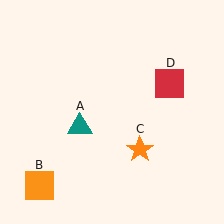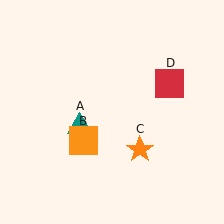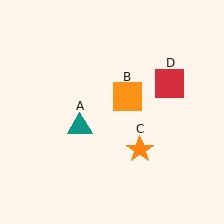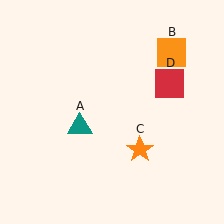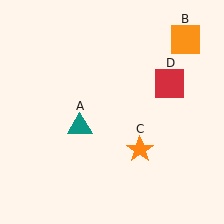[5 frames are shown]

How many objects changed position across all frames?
1 object changed position: orange square (object B).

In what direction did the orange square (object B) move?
The orange square (object B) moved up and to the right.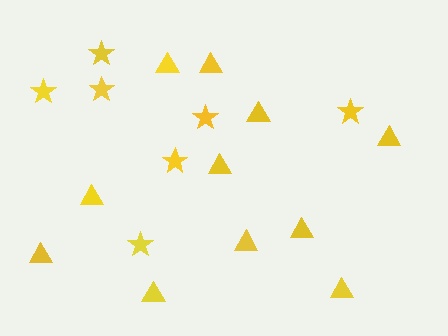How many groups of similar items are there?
There are 2 groups: one group of stars (7) and one group of triangles (11).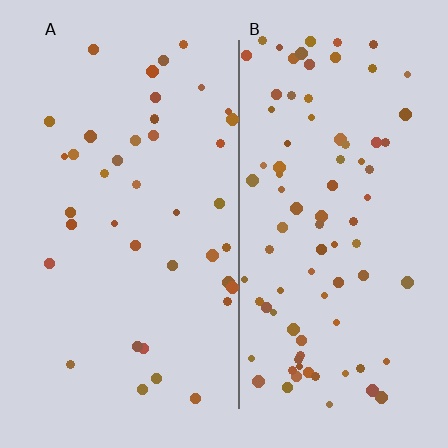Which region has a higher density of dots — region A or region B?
B (the right).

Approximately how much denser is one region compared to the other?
Approximately 2.1× — region B over region A.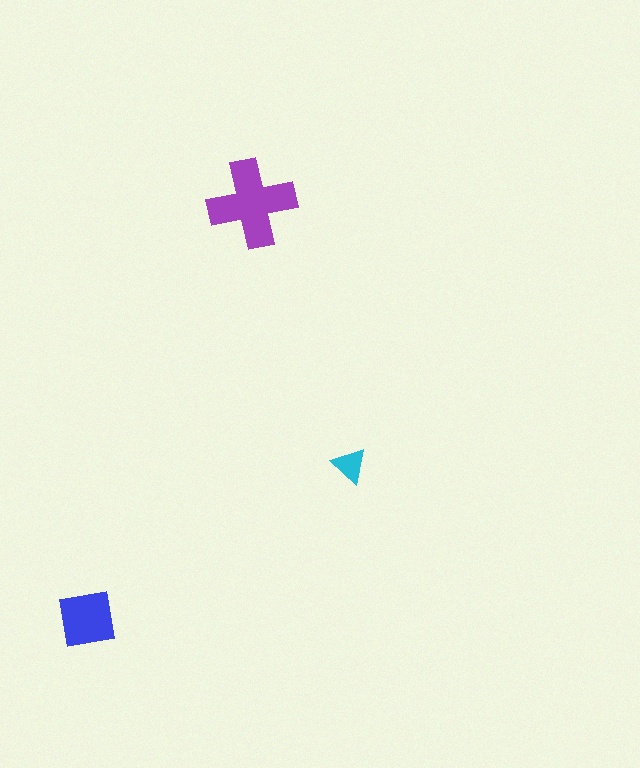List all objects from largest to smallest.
The purple cross, the blue square, the cyan triangle.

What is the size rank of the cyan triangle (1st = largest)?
3rd.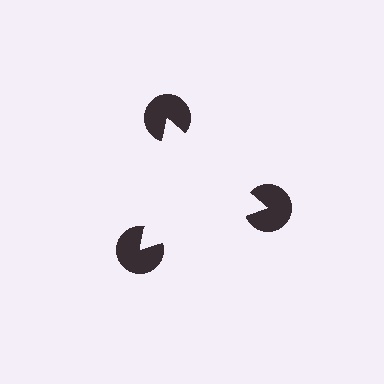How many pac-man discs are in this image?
There are 3 — one at each vertex of the illusory triangle.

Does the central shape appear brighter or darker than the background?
It typically appears slightly brighter than the background, even though no actual brightness change is drawn.